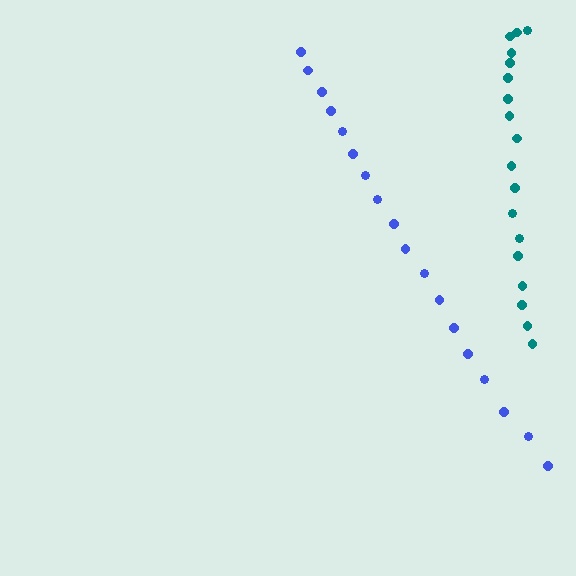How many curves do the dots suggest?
There are 2 distinct paths.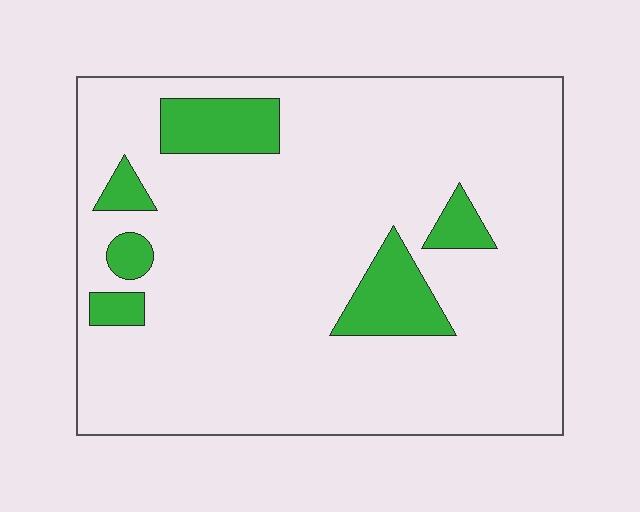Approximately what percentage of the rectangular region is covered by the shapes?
Approximately 15%.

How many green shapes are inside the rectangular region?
6.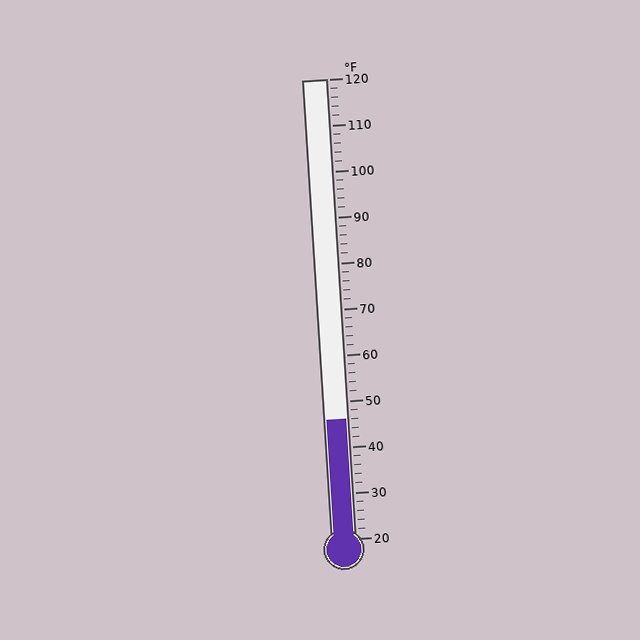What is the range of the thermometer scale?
The thermometer scale ranges from 20°F to 120°F.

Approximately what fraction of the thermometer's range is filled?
The thermometer is filled to approximately 25% of its range.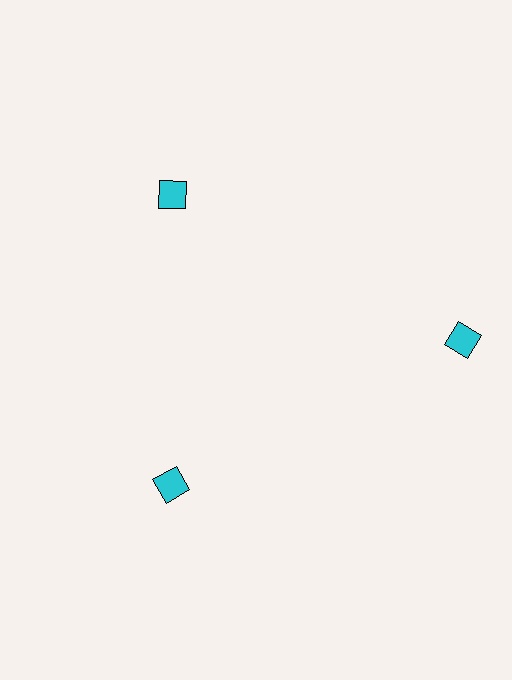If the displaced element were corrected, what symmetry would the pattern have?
It would have 3-fold rotational symmetry — the pattern would map onto itself every 120 degrees.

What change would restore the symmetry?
The symmetry would be restored by moving it inward, back onto the ring so that all 3 diamonds sit at equal angles and equal distance from the center.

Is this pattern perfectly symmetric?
No. The 3 cyan diamonds are arranged in a ring, but one element near the 3 o'clock position is pushed outward from the center, breaking the 3-fold rotational symmetry.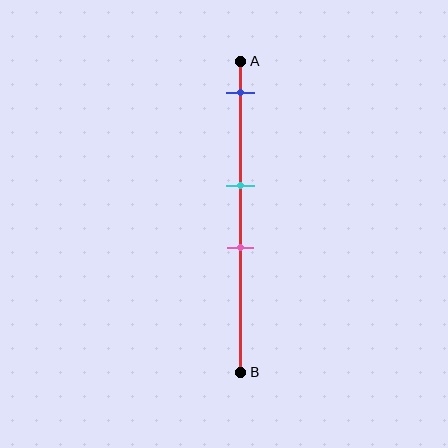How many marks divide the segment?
There are 3 marks dividing the segment.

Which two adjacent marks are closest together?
The cyan and pink marks are the closest adjacent pair.